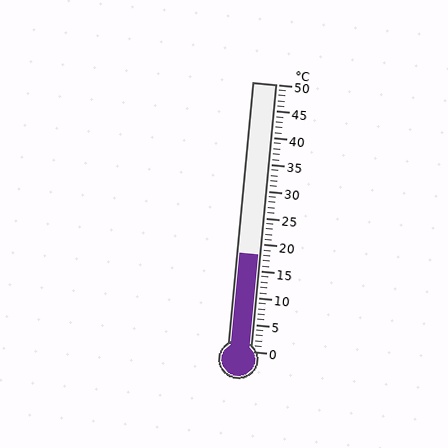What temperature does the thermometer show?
The thermometer shows approximately 18°C.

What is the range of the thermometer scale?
The thermometer scale ranges from 0°C to 50°C.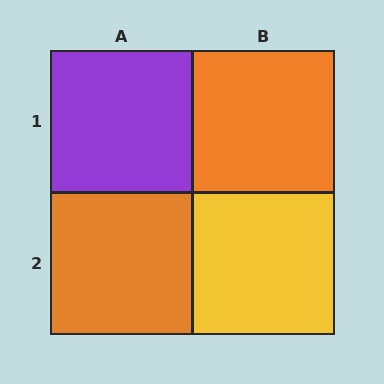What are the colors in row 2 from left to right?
Orange, yellow.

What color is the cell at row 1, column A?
Purple.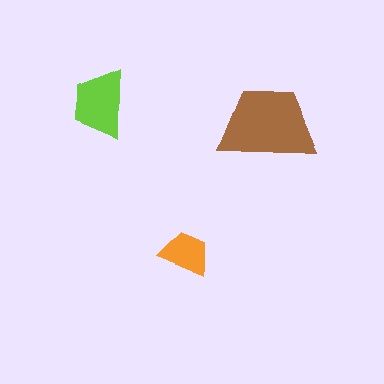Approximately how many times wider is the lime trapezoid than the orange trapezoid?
About 1.5 times wider.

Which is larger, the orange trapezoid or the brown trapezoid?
The brown one.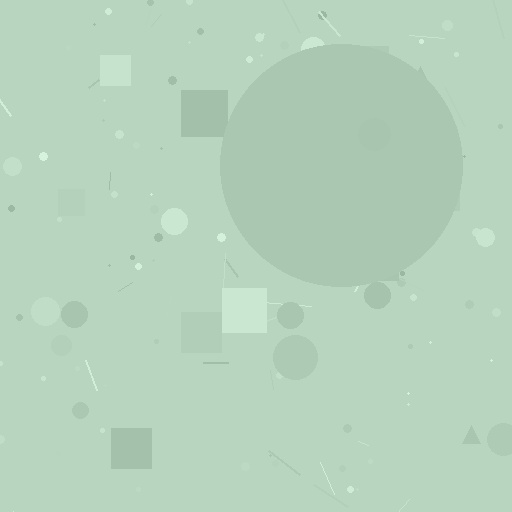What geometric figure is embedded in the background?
A circle is embedded in the background.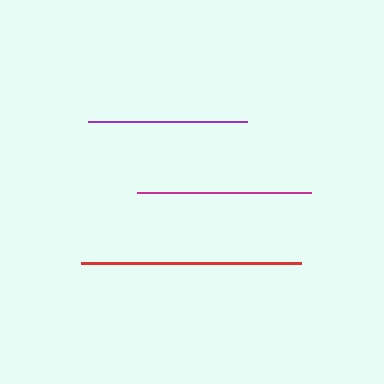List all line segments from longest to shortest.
From longest to shortest: red, magenta, purple.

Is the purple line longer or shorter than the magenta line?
The magenta line is longer than the purple line.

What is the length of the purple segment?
The purple segment is approximately 159 pixels long.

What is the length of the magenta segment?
The magenta segment is approximately 174 pixels long.